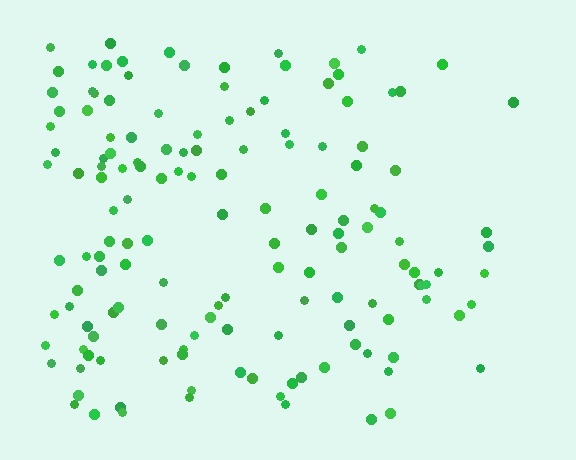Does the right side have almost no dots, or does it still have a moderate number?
Still a moderate number, just noticeably fewer than the left.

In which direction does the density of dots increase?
From right to left, with the left side densest.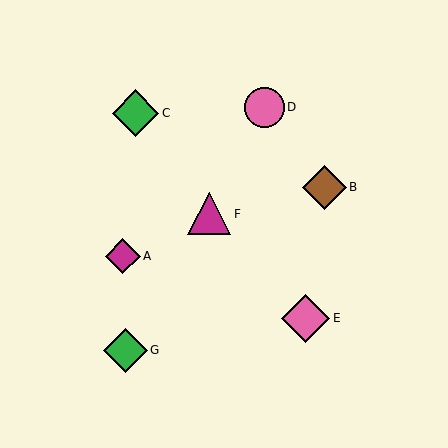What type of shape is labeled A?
Shape A is a magenta diamond.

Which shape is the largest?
The pink diamond (labeled E) is the largest.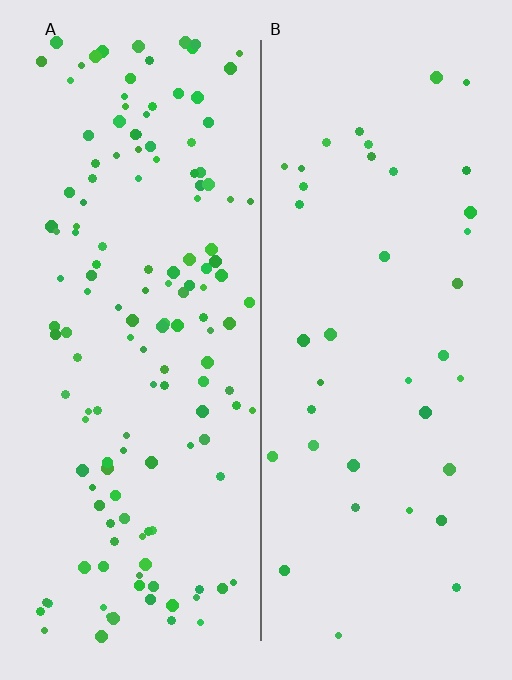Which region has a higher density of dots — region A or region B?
A (the left).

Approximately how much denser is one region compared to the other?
Approximately 3.7× — region A over region B.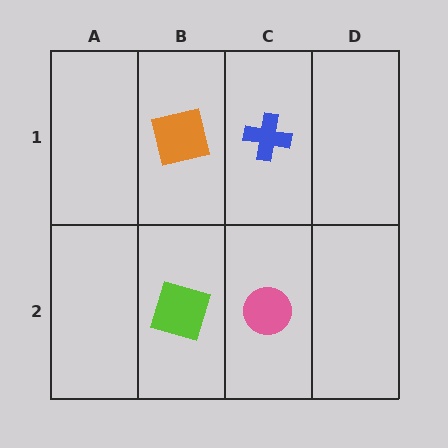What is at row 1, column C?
A blue cross.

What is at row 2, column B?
A lime square.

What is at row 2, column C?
A pink circle.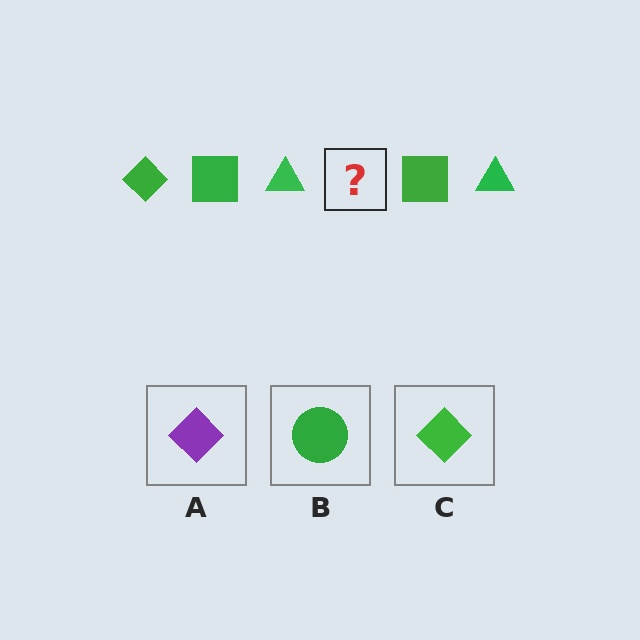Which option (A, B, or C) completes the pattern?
C.